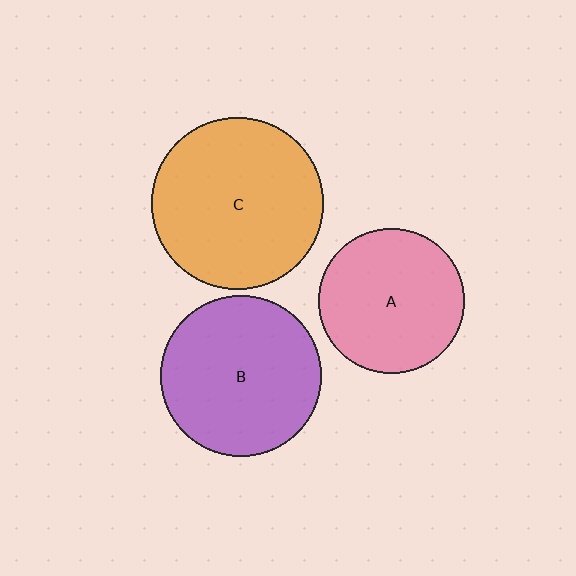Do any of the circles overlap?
No, none of the circles overlap.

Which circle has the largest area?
Circle C (orange).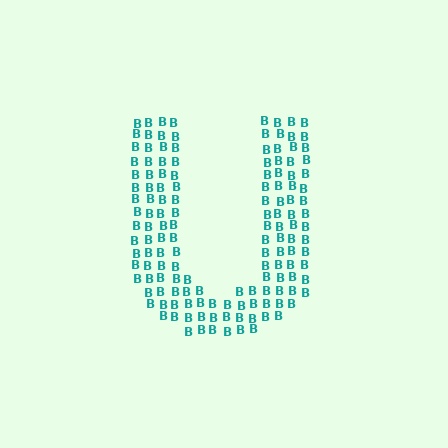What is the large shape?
The large shape is the letter U.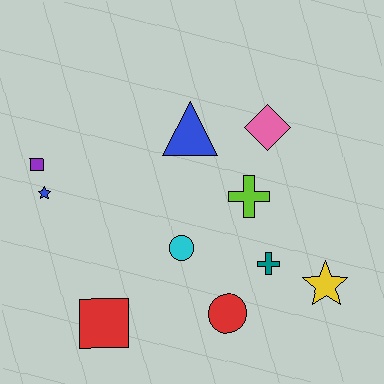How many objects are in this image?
There are 10 objects.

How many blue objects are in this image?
There are 2 blue objects.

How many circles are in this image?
There are 2 circles.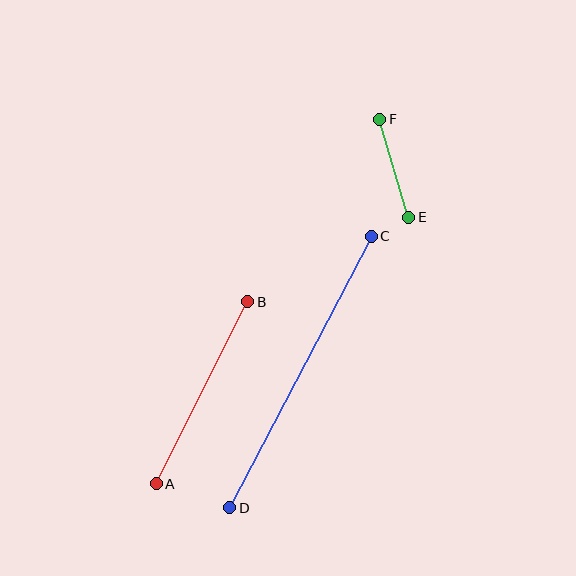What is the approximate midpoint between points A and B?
The midpoint is at approximately (202, 393) pixels.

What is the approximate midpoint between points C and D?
The midpoint is at approximately (301, 372) pixels.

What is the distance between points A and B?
The distance is approximately 204 pixels.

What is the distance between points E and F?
The distance is approximately 102 pixels.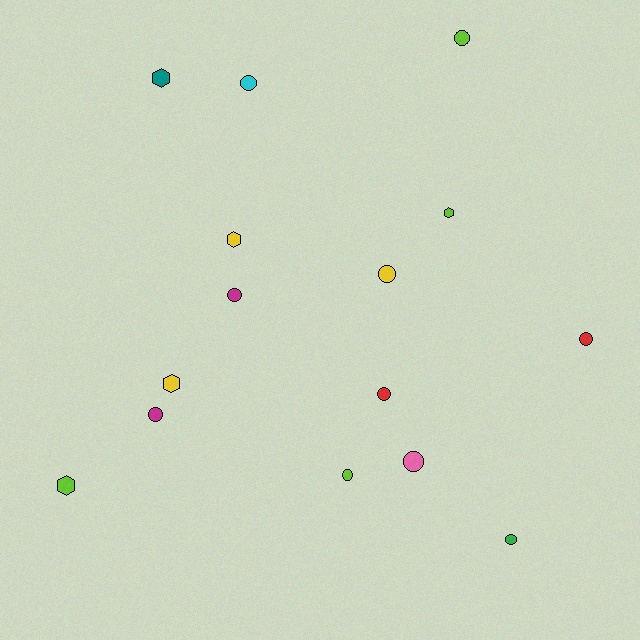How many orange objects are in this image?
There are no orange objects.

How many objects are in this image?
There are 15 objects.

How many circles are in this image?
There are 10 circles.